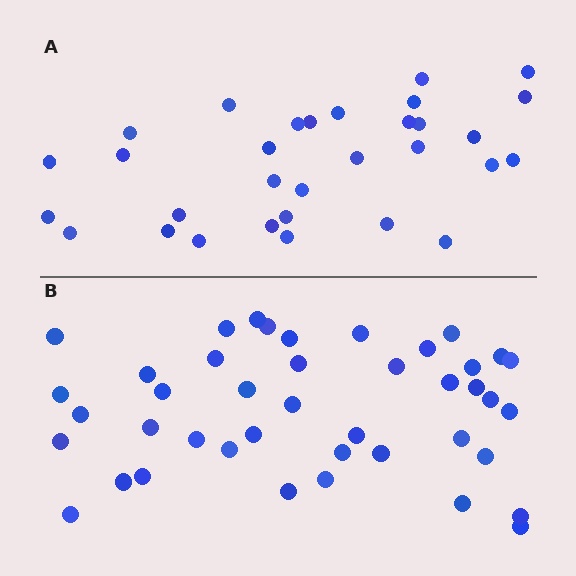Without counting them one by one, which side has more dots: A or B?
Region B (the bottom region) has more dots.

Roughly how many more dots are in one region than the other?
Region B has roughly 12 or so more dots than region A.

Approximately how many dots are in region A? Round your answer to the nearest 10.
About 30 dots. (The exact count is 31, which rounds to 30.)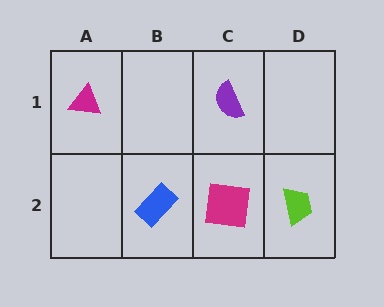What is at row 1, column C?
A purple semicircle.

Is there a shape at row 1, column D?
No, that cell is empty.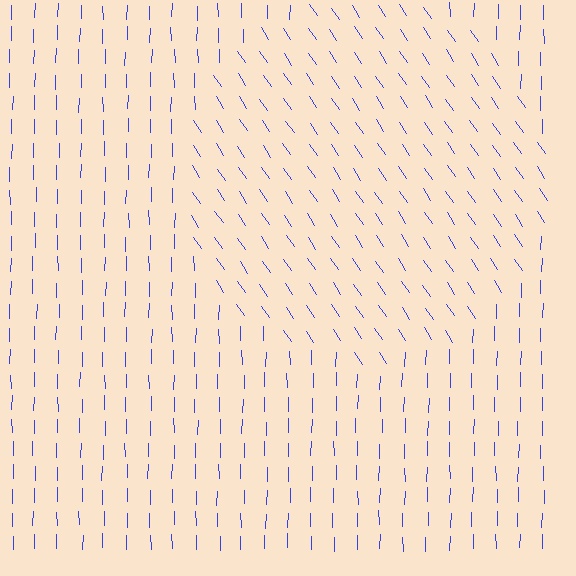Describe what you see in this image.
The image is filled with small blue line segments. A circle region in the image has lines oriented differently from the surrounding lines, creating a visible texture boundary.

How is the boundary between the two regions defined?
The boundary is defined purely by a change in line orientation (approximately 34 degrees difference). All lines are the same color and thickness.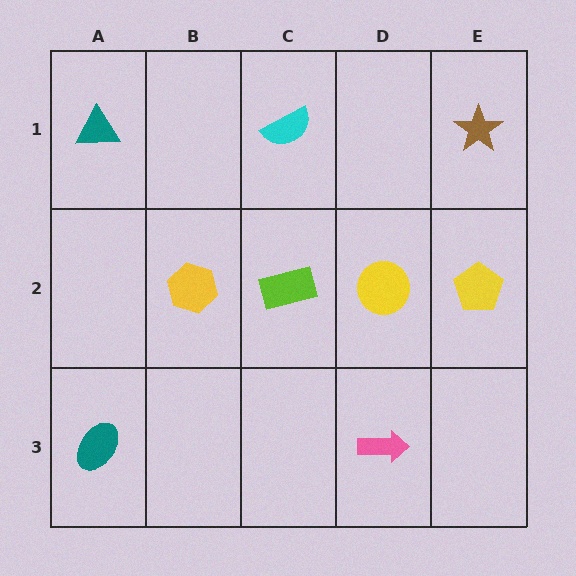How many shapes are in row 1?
3 shapes.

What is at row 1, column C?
A cyan semicircle.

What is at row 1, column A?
A teal triangle.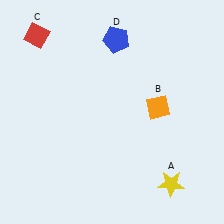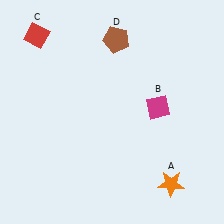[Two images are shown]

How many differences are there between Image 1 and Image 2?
There are 3 differences between the two images.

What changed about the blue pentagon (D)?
In Image 1, D is blue. In Image 2, it changed to brown.